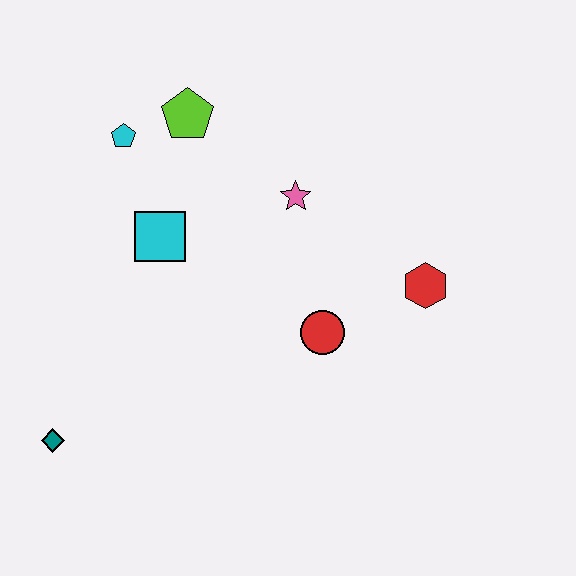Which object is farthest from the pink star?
The teal diamond is farthest from the pink star.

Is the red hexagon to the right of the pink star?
Yes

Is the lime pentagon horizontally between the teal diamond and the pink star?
Yes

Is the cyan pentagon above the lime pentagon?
No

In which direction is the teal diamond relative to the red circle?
The teal diamond is to the left of the red circle.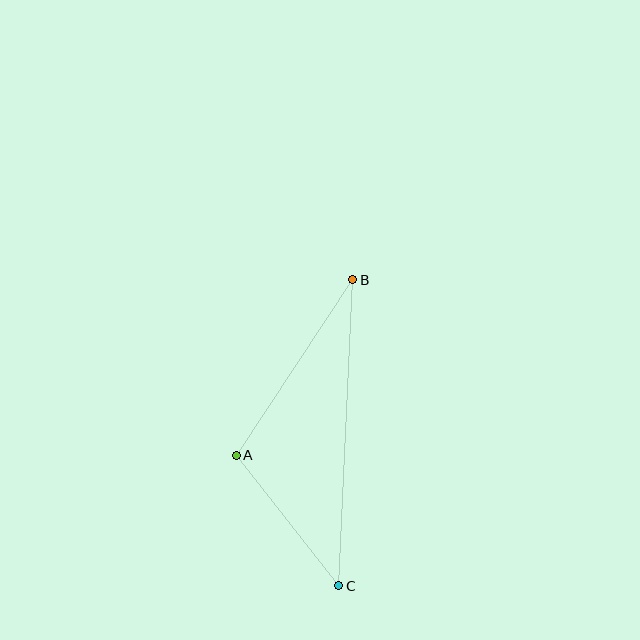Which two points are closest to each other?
Points A and C are closest to each other.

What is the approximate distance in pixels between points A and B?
The distance between A and B is approximately 211 pixels.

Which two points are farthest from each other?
Points B and C are farthest from each other.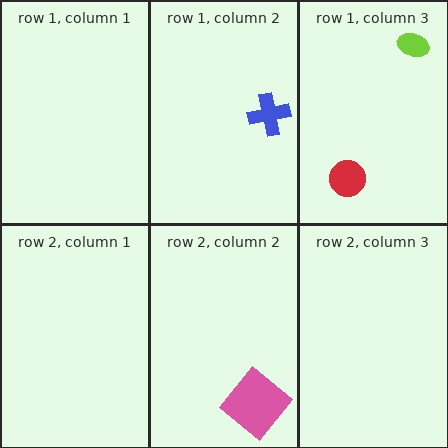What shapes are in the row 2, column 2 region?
The pink diamond.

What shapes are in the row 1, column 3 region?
The red circle, the lime ellipse.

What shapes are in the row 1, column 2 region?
The blue cross.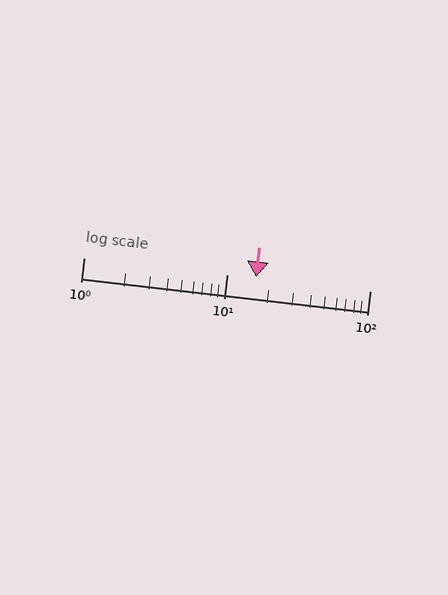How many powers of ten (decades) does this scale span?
The scale spans 2 decades, from 1 to 100.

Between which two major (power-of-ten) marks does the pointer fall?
The pointer is between 10 and 100.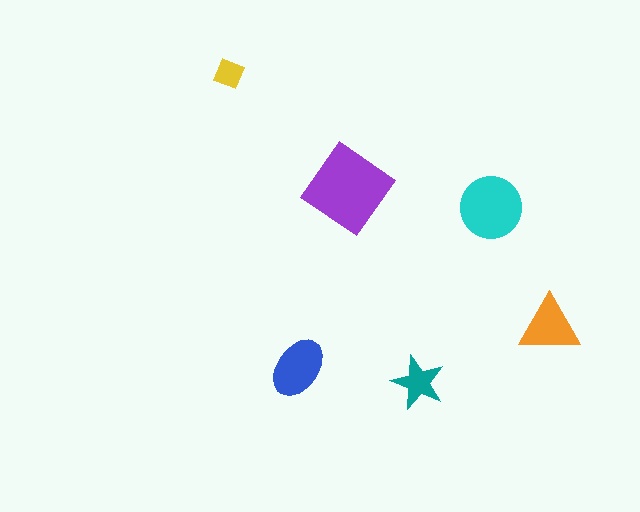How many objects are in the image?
There are 6 objects in the image.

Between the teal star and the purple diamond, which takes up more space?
The purple diamond.